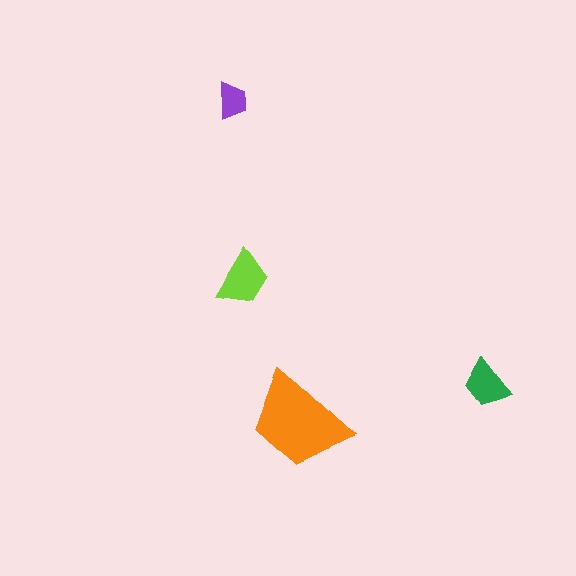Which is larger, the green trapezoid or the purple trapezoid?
The green one.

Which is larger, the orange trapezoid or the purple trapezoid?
The orange one.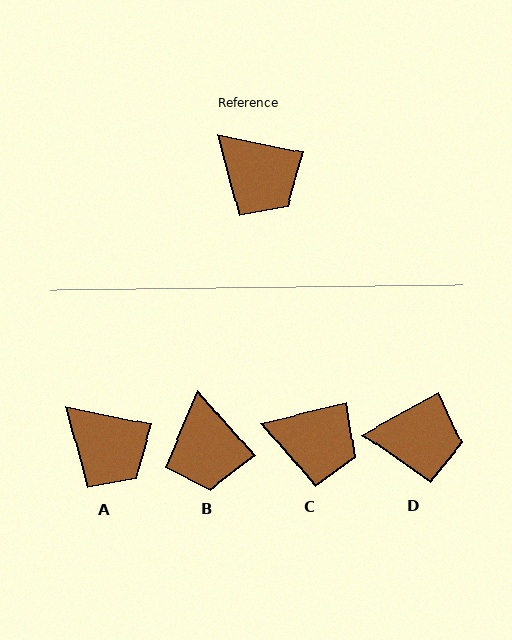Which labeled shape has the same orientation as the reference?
A.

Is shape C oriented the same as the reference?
No, it is off by about 25 degrees.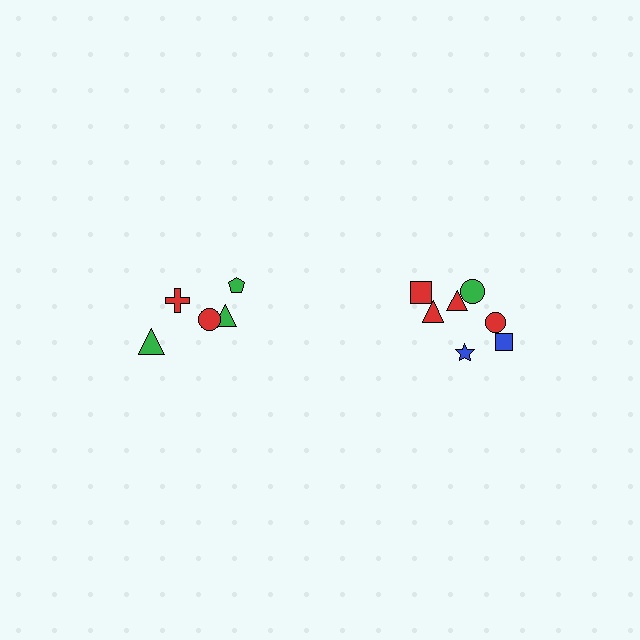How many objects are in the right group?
There are 7 objects.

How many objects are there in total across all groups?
There are 12 objects.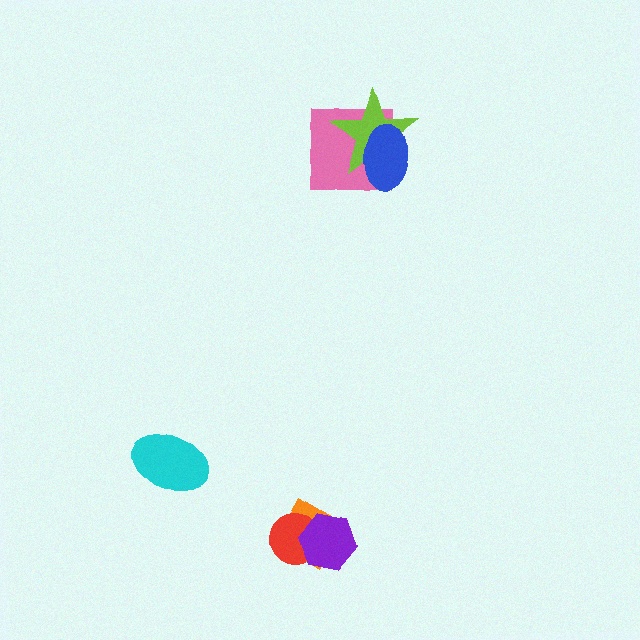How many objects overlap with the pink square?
2 objects overlap with the pink square.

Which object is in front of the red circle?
The purple hexagon is in front of the red circle.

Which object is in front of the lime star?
The blue ellipse is in front of the lime star.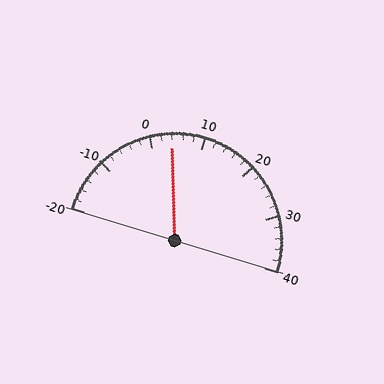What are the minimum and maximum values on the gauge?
The gauge ranges from -20 to 40.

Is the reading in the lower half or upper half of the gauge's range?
The reading is in the lower half of the range (-20 to 40).